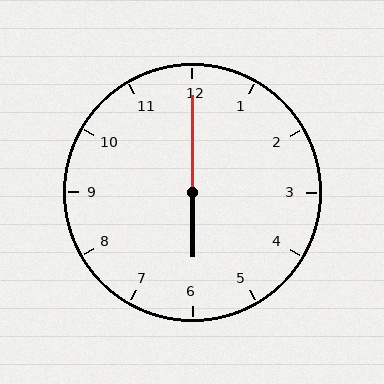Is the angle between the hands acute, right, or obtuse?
It is obtuse.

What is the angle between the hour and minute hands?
Approximately 180 degrees.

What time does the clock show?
6:00.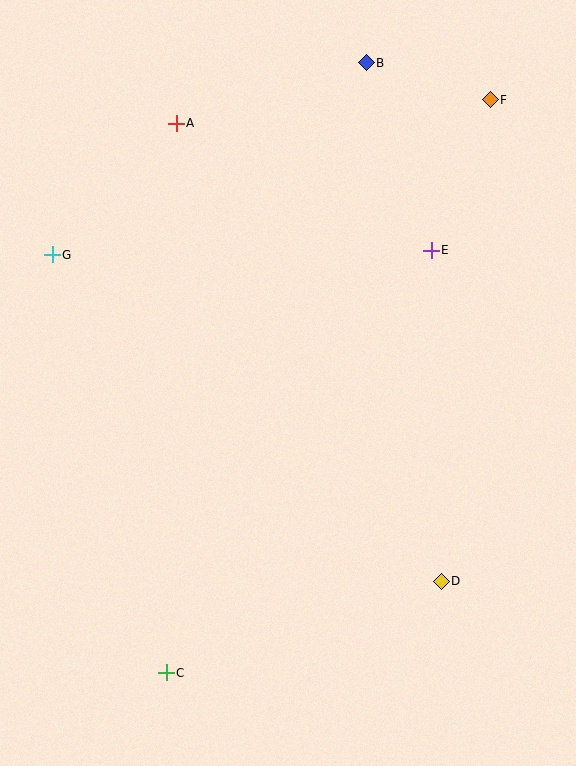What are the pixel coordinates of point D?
Point D is at (441, 581).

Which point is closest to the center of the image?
Point E at (431, 250) is closest to the center.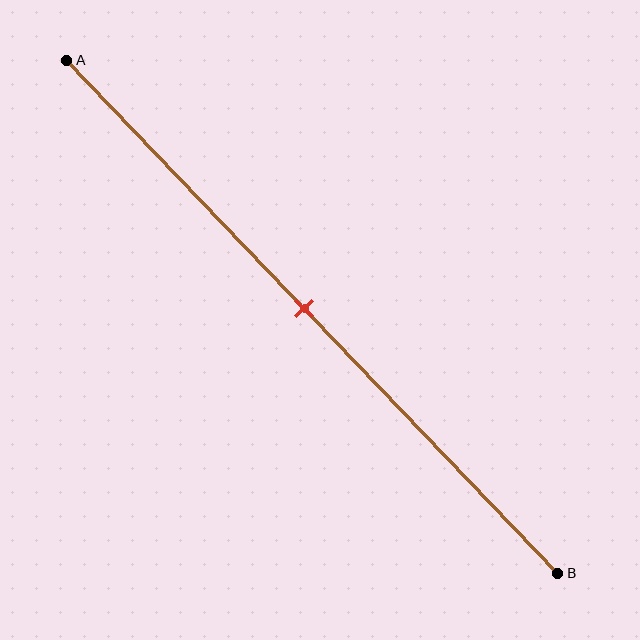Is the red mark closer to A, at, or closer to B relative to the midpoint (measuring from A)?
The red mark is approximately at the midpoint of segment AB.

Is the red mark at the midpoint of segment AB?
Yes, the mark is approximately at the midpoint.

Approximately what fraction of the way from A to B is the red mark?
The red mark is approximately 50% of the way from A to B.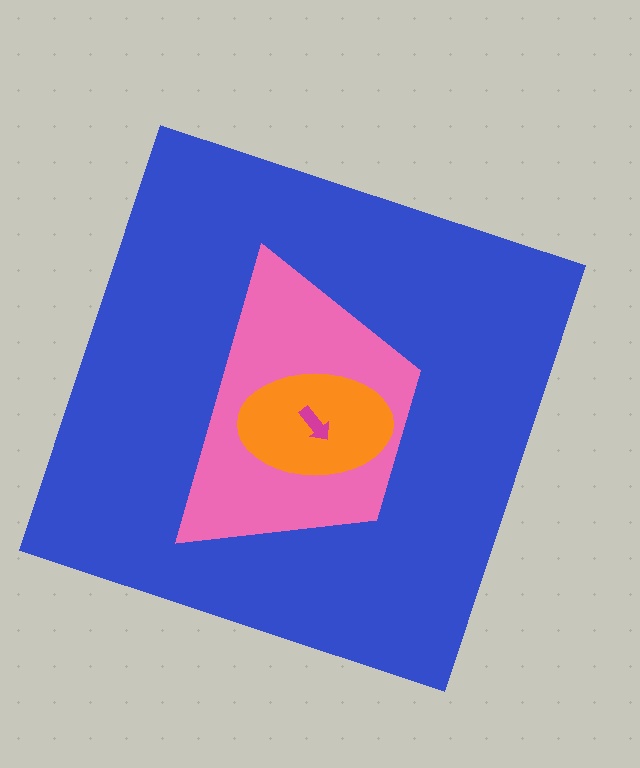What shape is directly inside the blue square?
The pink trapezoid.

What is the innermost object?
The magenta arrow.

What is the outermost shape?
The blue square.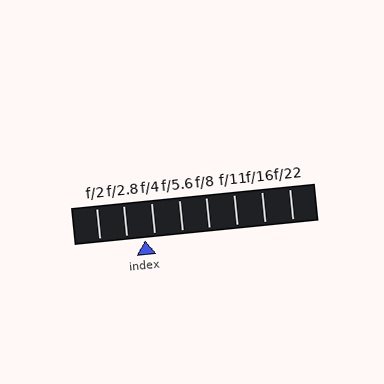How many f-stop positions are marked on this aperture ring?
There are 8 f-stop positions marked.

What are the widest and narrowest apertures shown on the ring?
The widest aperture shown is f/2 and the narrowest is f/22.